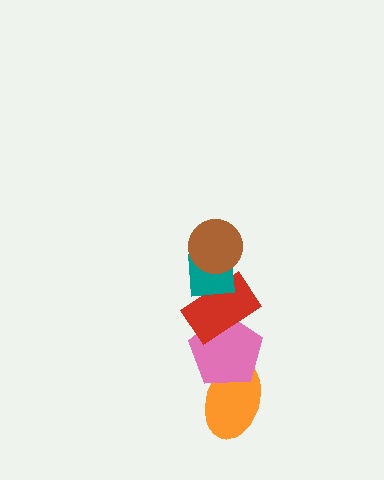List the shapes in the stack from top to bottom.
From top to bottom: the brown circle, the teal square, the red rectangle, the pink pentagon, the orange ellipse.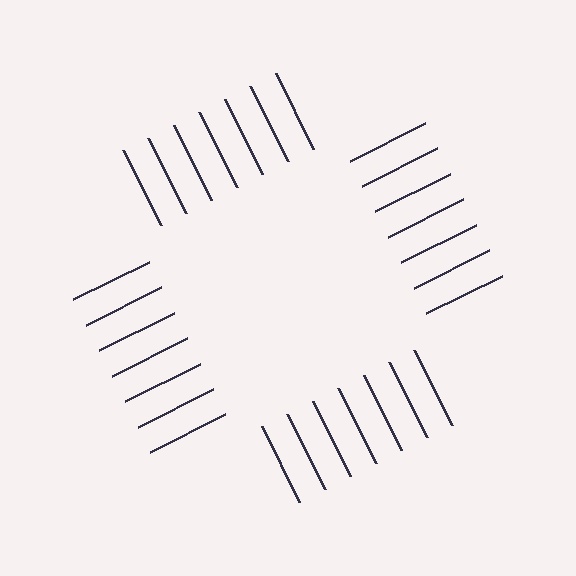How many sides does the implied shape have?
4 sides — the line-ends trace a square.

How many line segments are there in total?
28 — 7 along each of the 4 edges.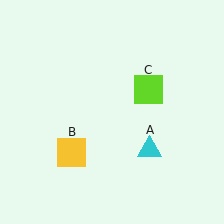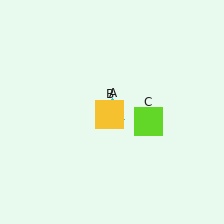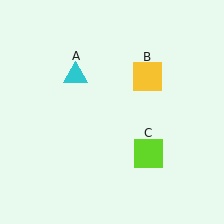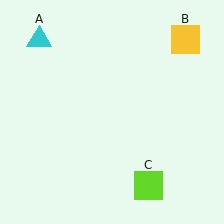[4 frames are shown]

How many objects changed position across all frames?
3 objects changed position: cyan triangle (object A), yellow square (object B), lime square (object C).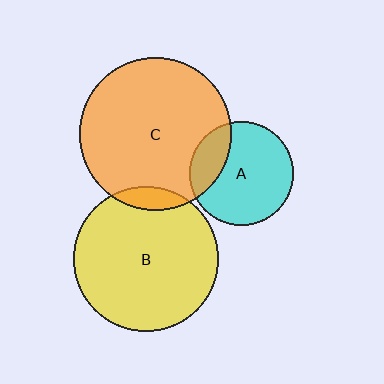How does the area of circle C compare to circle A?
Approximately 2.2 times.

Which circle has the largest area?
Circle C (orange).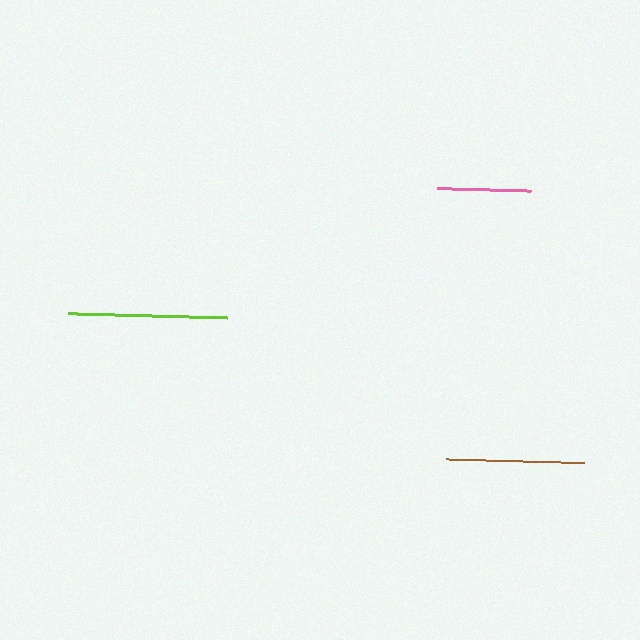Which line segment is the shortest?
The pink line is the shortest at approximately 94 pixels.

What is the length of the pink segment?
The pink segment is approximately 94 pixels long.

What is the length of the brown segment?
The brown segment is approximately 137 pixels long.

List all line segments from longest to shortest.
From longest to shortest: lime, brown, pink.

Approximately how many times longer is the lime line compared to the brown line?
The lime line is approximately 1.2 times the length of the brown line.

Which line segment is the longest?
The lime line is the longest at approximately 159 pixels.